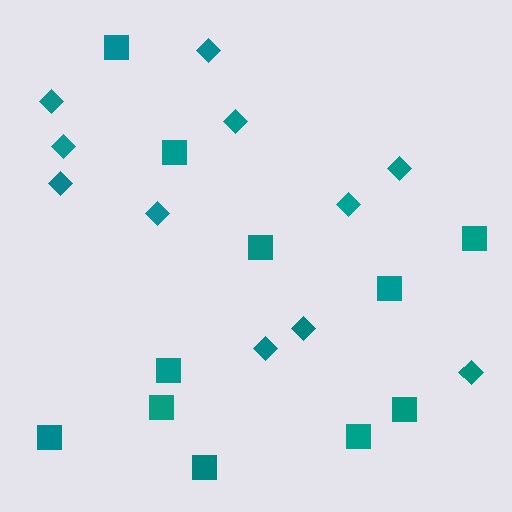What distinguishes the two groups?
There are 2 groups: one group of diamonds (11) and one group of squares (11).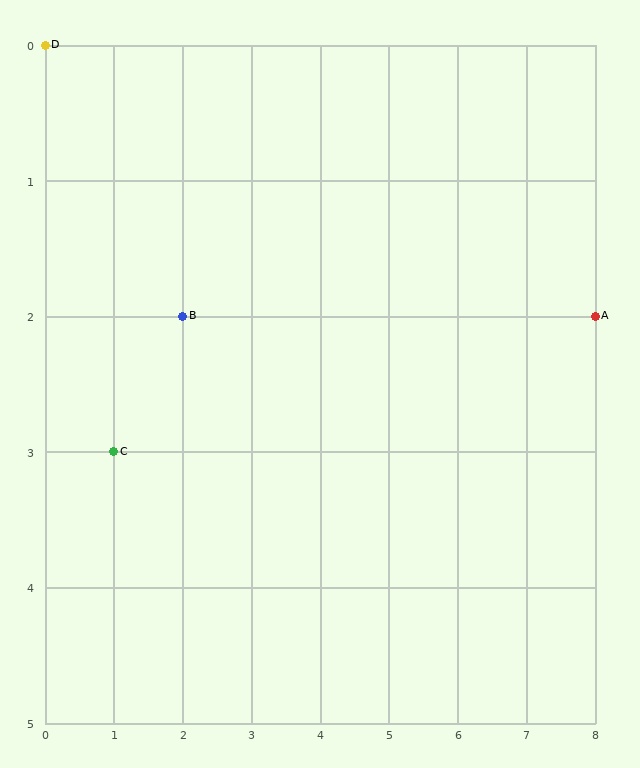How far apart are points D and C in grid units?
Points D and C are 1 column and 3 rows apart (about 3.2 grid units diagonally).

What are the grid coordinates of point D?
Point D is at grid coordinates (0, 0).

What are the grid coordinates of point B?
Point B is at grid coordinates (2, 2).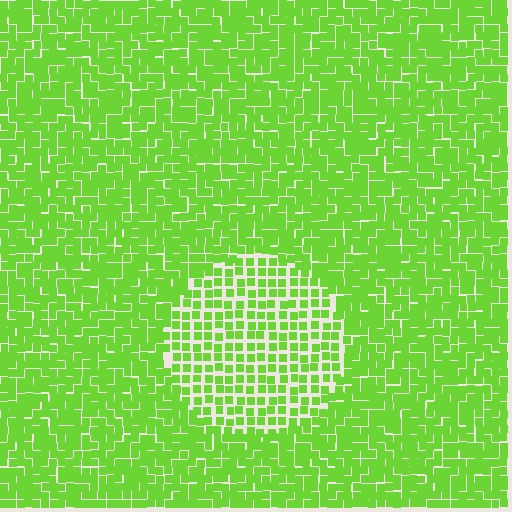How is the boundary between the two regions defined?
The boundary is defined by a change in element density (approximately 1.7x ratio). All elements are the same color, size, and shape.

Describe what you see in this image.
The image contains small lime elements arranged at two different densities. A circle-shaped region is visible where the elements are less densely packed than the surrounding area.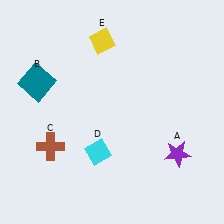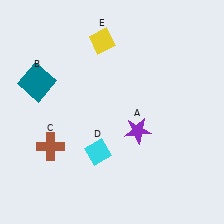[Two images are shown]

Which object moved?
The purple star (A) moved left.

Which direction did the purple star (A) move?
The purple star (A) moved left.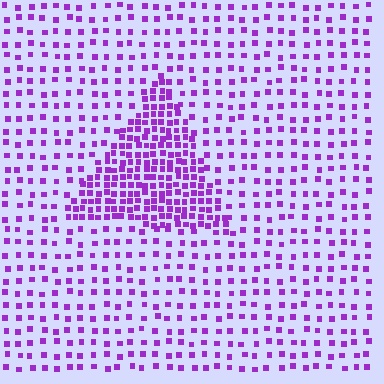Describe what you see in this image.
The image contains small purple elements arranged at two different densities. A triangle-shaped region is visible where the elements are more densely packed than the surrounding area.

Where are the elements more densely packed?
The elements are more densely packed inside the triangle boundary.